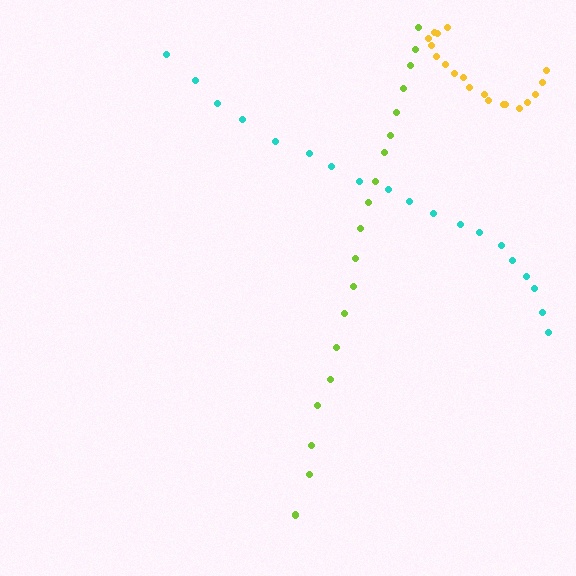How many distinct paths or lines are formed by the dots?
There are 3 distinct paths.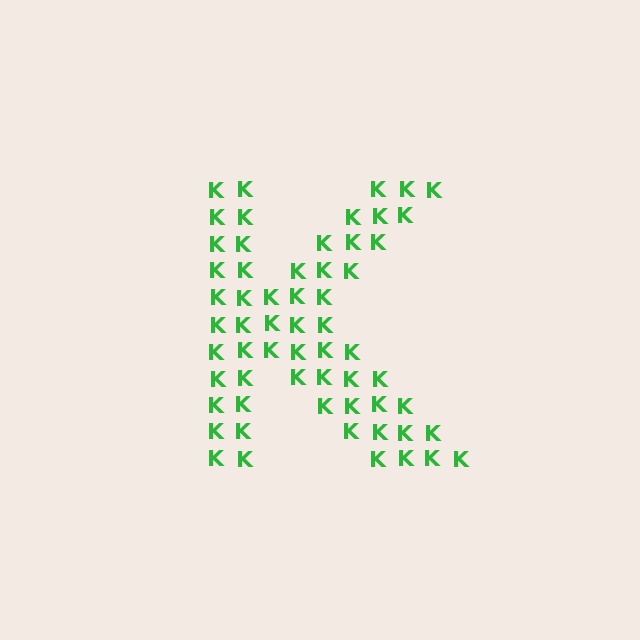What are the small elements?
The small elements are letter K's.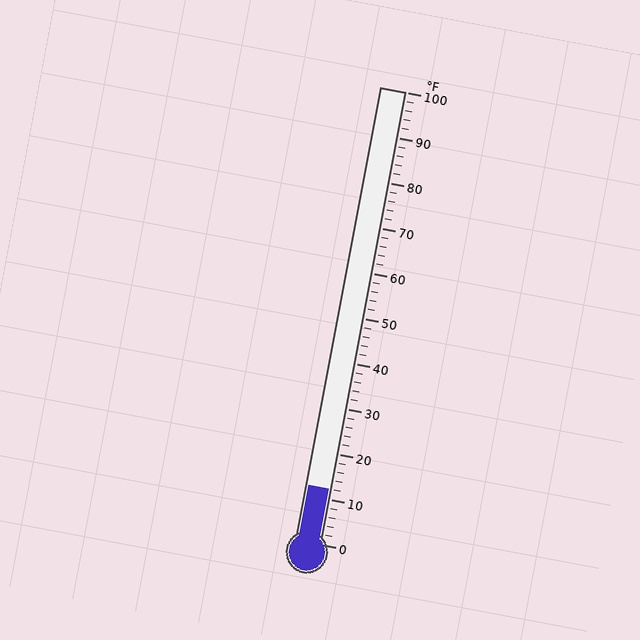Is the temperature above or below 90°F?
The temperature is below 90°F.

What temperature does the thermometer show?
The thermometer shows approximately 12°F.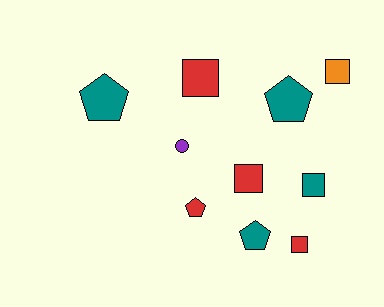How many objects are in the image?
There are 10 objects.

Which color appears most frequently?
Teal, with 4 objects.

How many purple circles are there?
There is 1 purple circle.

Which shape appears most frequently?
Square, with 5 objects.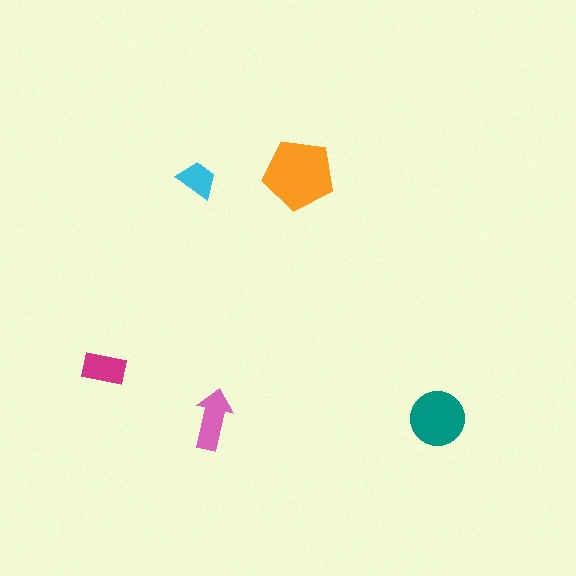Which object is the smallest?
The cyan trapezoid.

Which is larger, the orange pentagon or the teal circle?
The orange pentagon.